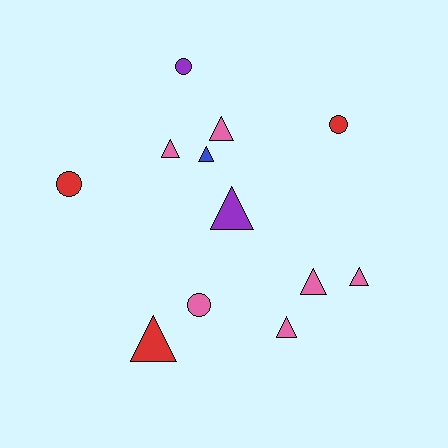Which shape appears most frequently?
Triangle, with 8 objects.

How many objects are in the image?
There are 12 objects.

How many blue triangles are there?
There is 1 blue triangle.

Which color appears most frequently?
Pink, with 6 objects.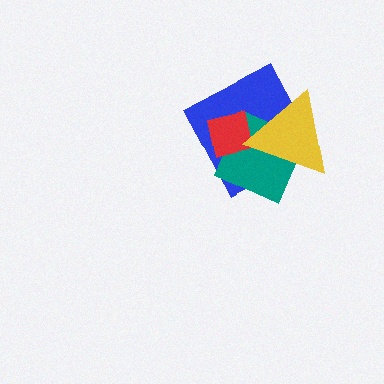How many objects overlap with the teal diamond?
3 objects overlap with the teal diamond.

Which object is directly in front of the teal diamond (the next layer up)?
The red square is directly in front of the teal diamond.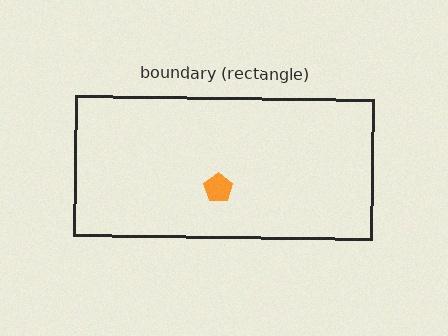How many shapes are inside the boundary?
1 inside, 0 outside.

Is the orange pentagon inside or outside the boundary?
Inside.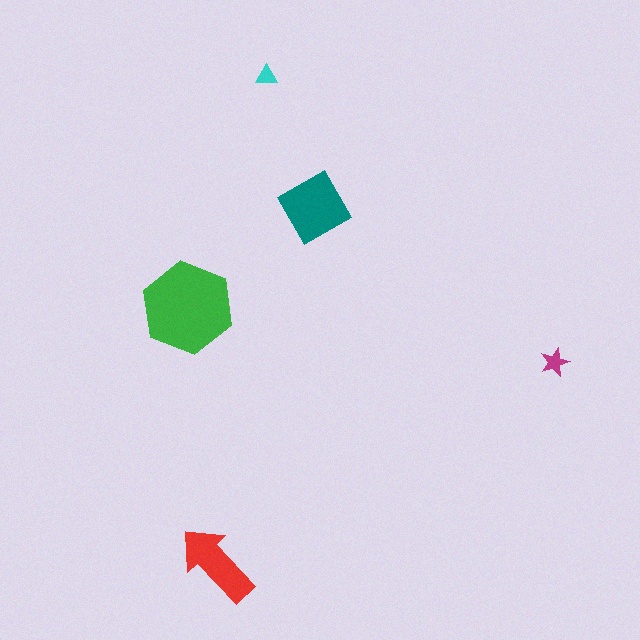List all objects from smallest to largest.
The cyan triangle, the magenta star, the red arrow, the teal square, the green hexagon.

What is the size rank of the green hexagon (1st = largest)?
1st.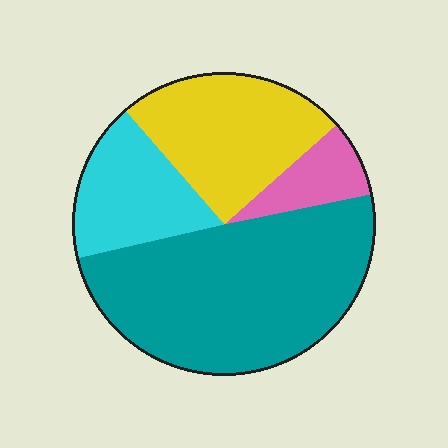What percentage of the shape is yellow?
Yellow covers 25% of the shape.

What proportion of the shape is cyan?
Cyan covers around 15% of the shape.